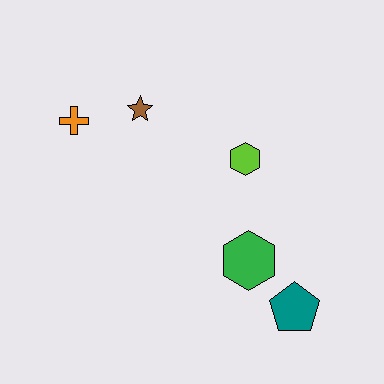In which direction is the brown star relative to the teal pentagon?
The brown star is above the teal pentagon.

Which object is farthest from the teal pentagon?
The orange cross is farthest from the teal pentagon.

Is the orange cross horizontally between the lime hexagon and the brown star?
No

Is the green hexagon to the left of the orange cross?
No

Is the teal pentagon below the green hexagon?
Yes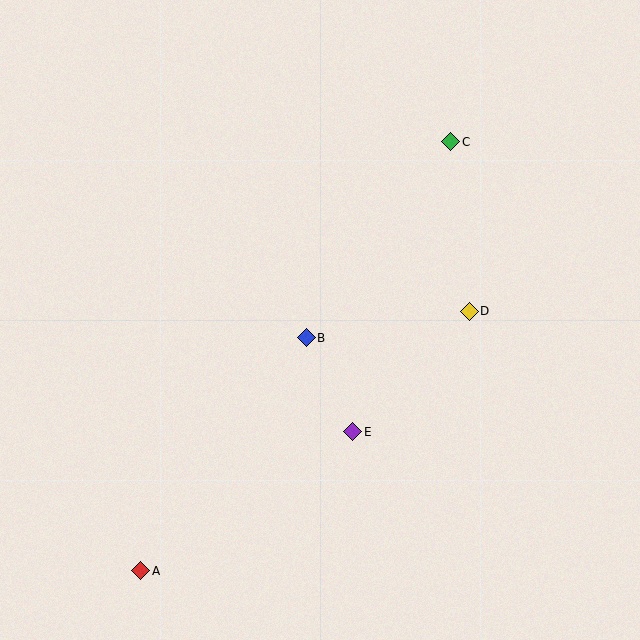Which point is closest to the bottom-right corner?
Point E is closest to the bottom-right corner.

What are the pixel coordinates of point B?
Point B is at (306, 338).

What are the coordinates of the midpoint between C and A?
The midpoint between C and A is at (296, 356).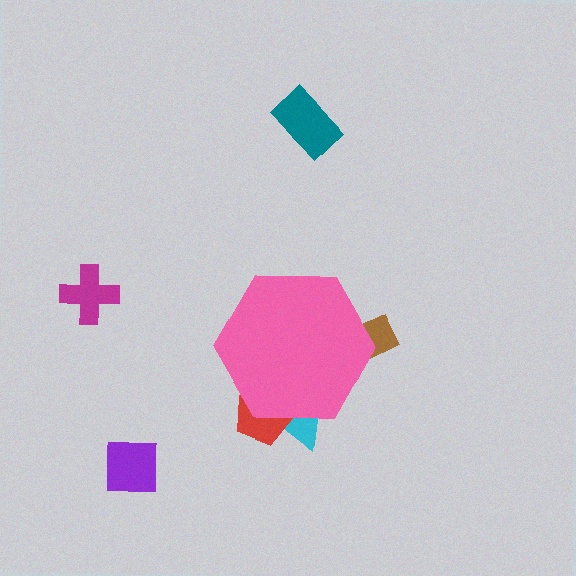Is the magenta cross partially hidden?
No, the magenta cross is fully visible.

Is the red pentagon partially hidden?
Yes, the red pentagon is partially hidden behind the pink hexagon.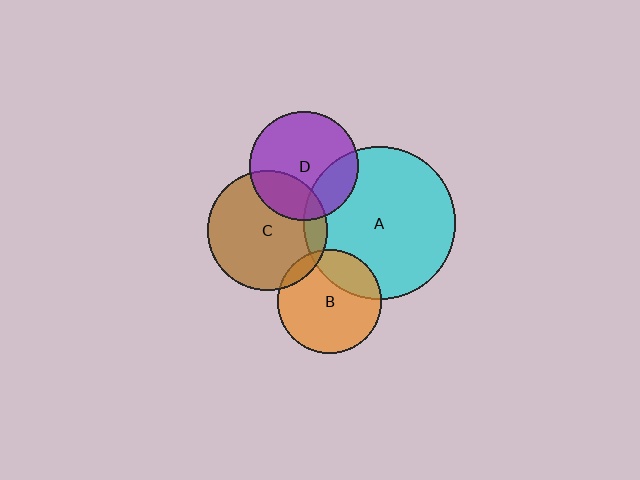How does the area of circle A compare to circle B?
Approximately 2.2 times.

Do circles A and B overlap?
Yes.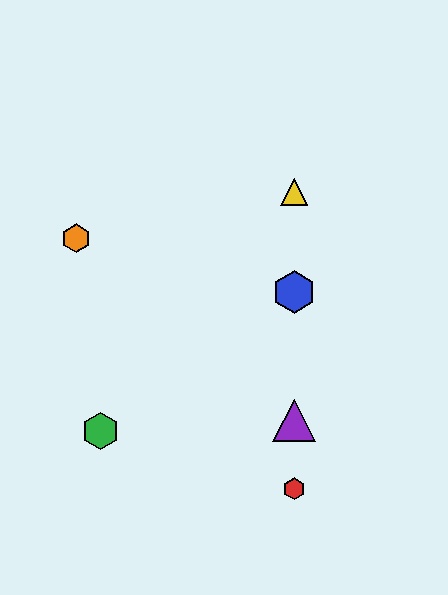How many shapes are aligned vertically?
4 shapes (the red hexagon, the blue hexagon, the yellow triangle, the purple triangle) are aligned vertically.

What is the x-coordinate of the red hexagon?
The red hexagon is at x≈294.